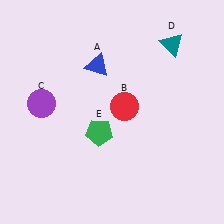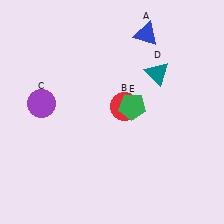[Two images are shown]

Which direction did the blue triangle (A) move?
The blue triangle (A) moved right.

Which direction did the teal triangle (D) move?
The teal triangle (D) moved down.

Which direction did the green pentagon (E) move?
The green pentagon (E) moved right.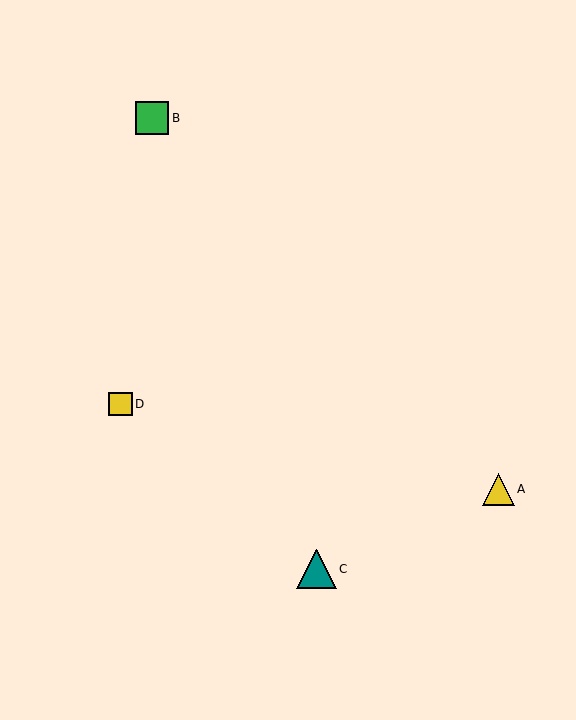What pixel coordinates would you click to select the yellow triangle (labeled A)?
Click at (498, 489) to select the yellow triangle A.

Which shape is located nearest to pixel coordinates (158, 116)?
The green square (labeled B) at (152, 118) is nearest to that location.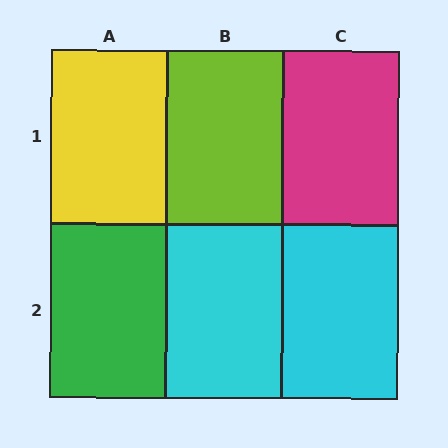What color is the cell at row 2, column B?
Cyan.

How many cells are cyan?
2 cells are cyan.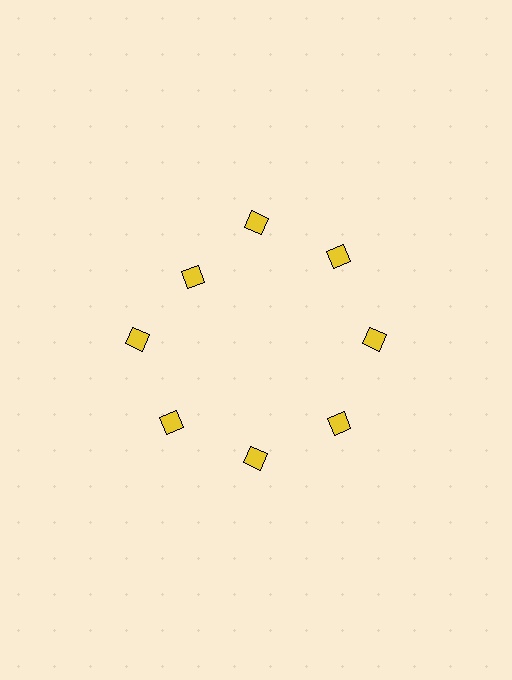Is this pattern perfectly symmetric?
No. The 8 yellow squares are arranged in a ring, but one element near the 10 o'clock position is pulled inward toward the center, breaking the 8-fold rotational symmetry.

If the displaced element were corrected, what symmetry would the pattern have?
It would have 8-fold rotational symmetry — the pattern would map onto itself every 45 degrees.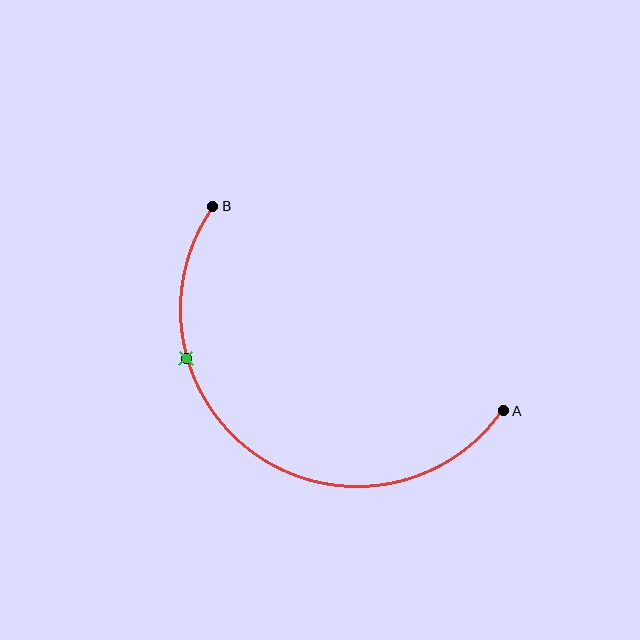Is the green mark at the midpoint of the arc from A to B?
No. The green mark lies on the arc but is closer to endpoint B. The arc midpoint would be at the point on the curve equidistant along the arc from both A and B.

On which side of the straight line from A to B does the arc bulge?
The arc bulges below and to the left of the straight line connecting A and B.